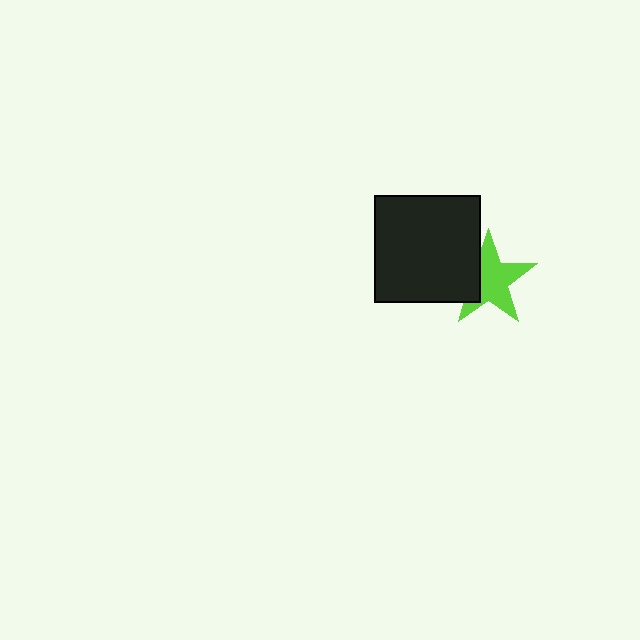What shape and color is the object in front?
The object in front is a black square.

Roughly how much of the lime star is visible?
Most of it is visible (roughly 70%).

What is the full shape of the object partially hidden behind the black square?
The partially hidden object is a lime star.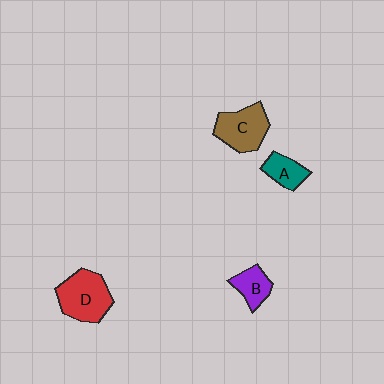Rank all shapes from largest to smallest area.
From largest to smallest: D (red), C (brown), B (purple), A (teal).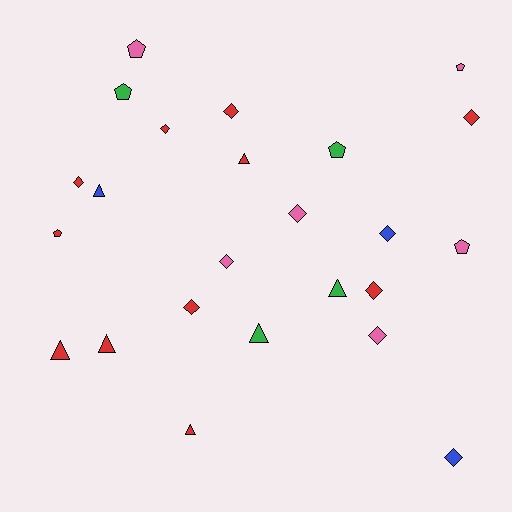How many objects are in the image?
There are 24 objects.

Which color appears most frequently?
Red, with 11 objects.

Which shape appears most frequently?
Diamond, with 11 objects.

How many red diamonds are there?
There are 6 red diamonds.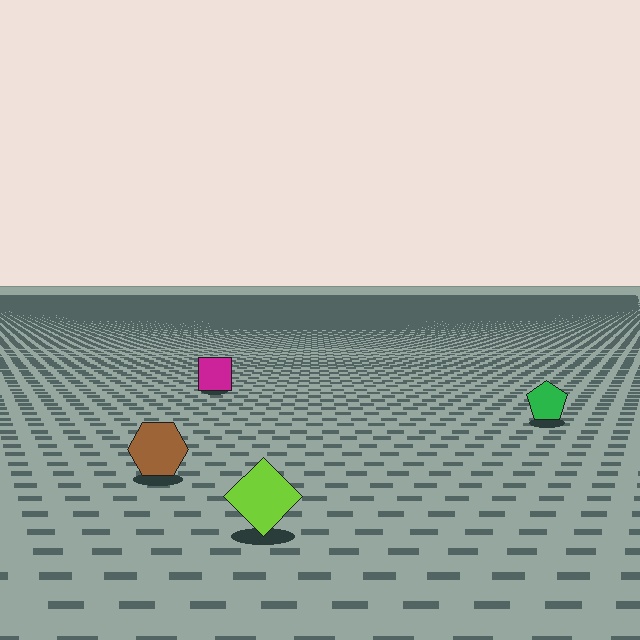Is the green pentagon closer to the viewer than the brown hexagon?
No. The brown hexagon is closer — you can tell from the texture gradient: the ground texture is coarser near it.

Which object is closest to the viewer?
The lime diamond is closest. The texture marks near it are larger and more spread out.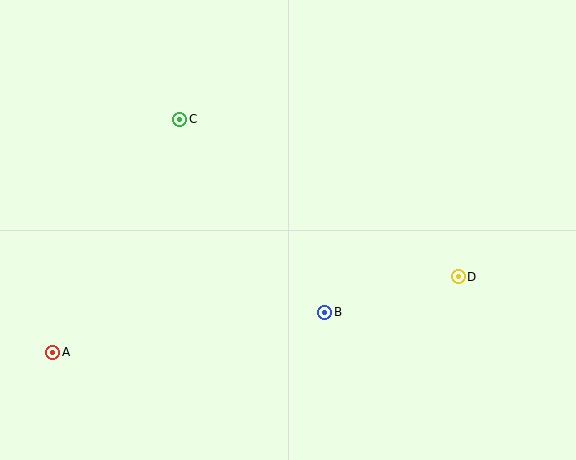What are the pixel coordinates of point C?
Point C is at (180, 119).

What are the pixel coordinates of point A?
Point A is at (53, 352).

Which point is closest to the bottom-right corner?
Point D is closest to the bottom-right corner.